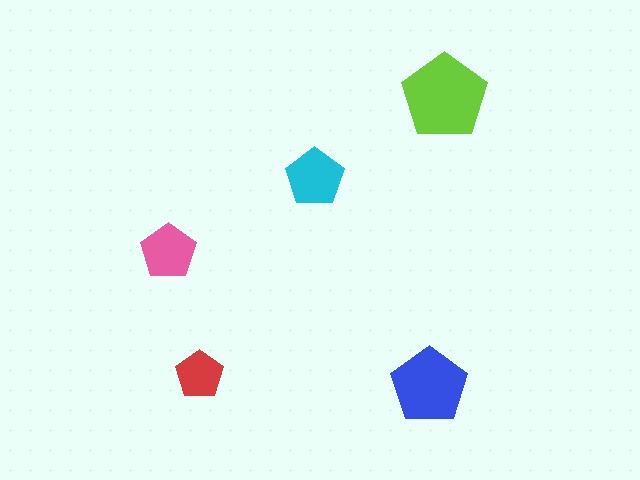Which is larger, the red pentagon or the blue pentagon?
The blue one.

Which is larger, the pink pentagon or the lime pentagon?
The lime one.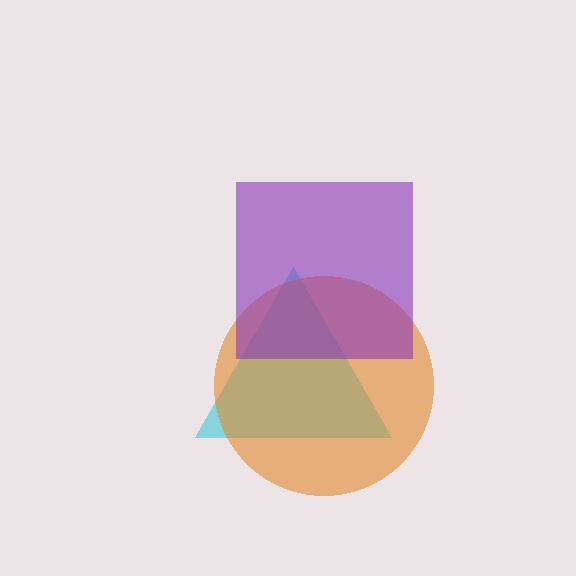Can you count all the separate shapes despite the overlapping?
Yes, there are 3 separate shapes.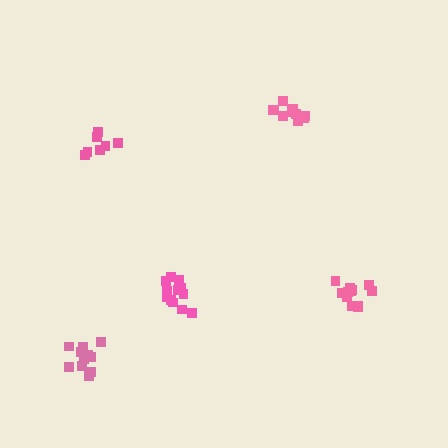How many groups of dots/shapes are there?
There are 5 groups.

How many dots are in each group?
Group 1: 11 dots, Group 2: 12 dots, Group 3: 12 dots, Group 4: 7 dots, Group 5: 11 dots (53 total).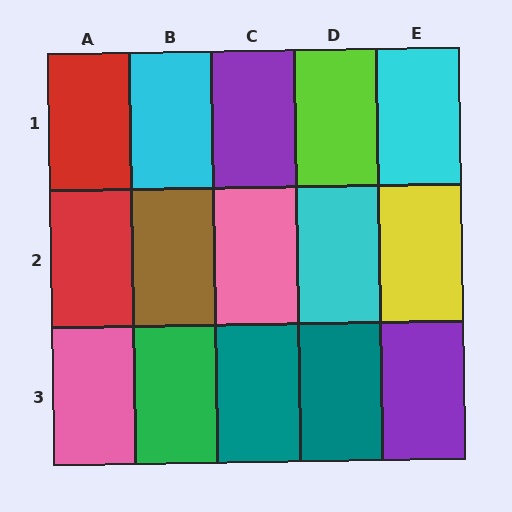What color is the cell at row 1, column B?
Cyan.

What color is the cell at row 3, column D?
Teal.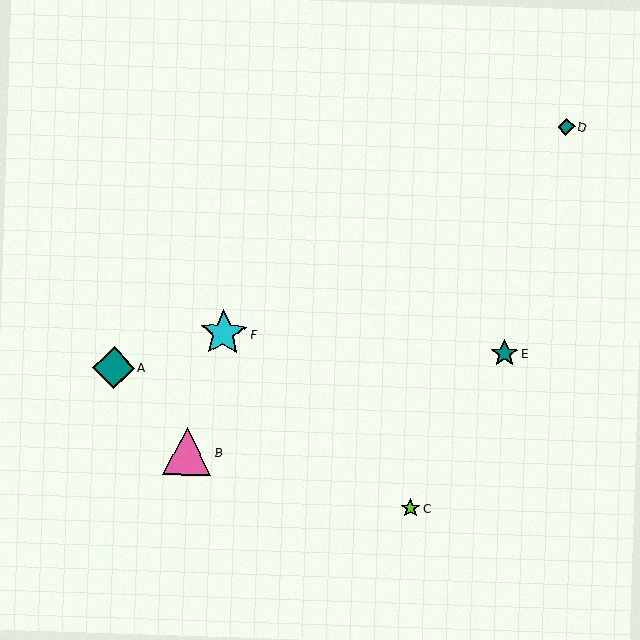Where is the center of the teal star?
The center of the teal star is at (504, 354).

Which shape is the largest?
The pink triangle (labeled B) is the largest.